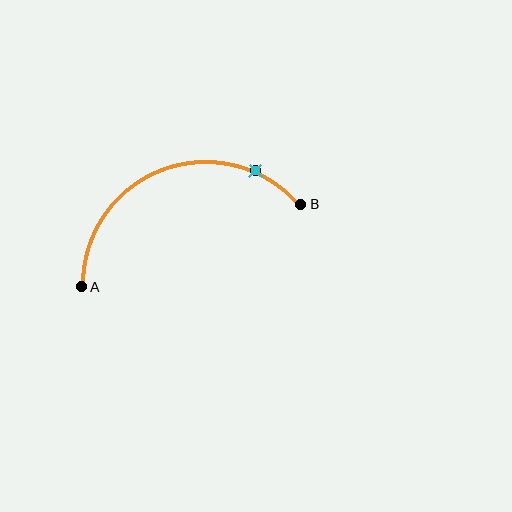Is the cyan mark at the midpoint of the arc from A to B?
No. The cyan mark lies on the arc but is closer to endpoint B. The arc midpoint would be at the point on the curve equidistant along the arc from both A and B.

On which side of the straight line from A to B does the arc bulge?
The arc bulges above the straight line connecting A and B.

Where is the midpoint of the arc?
The arc midpoint is the point on the curve farthest from the straight line joining A and B. It sits above that line.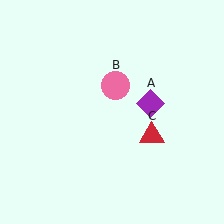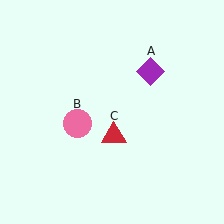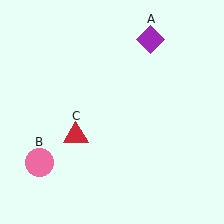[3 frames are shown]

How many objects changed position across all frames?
3 objects changed position: purple diamond (object A), pink circle (object B), red triangle (object C).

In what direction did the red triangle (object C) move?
The red triangle (object C) moved left.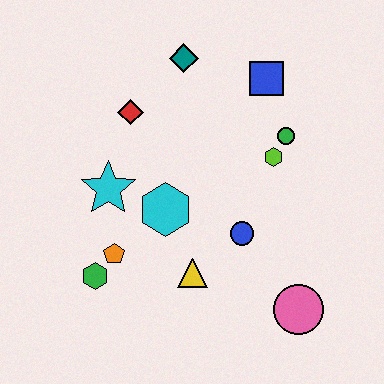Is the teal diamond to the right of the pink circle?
No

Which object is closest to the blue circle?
The yellow triangle is closest to the blue circle.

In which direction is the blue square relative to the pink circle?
The blue square is above the pink circle.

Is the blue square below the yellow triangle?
No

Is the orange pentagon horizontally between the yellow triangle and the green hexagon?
Yes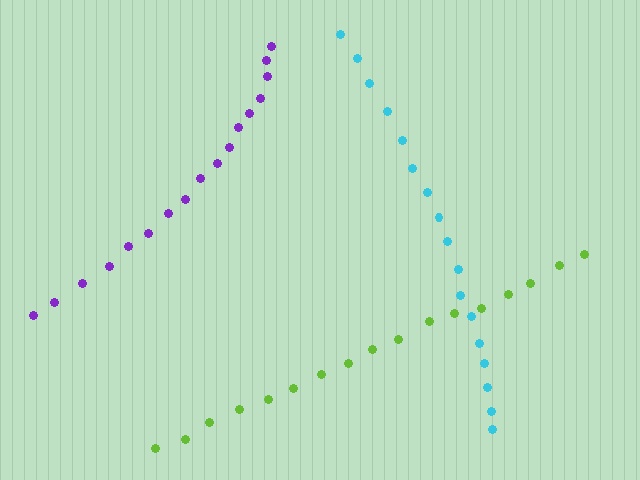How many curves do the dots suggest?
There are 3 distinct paths.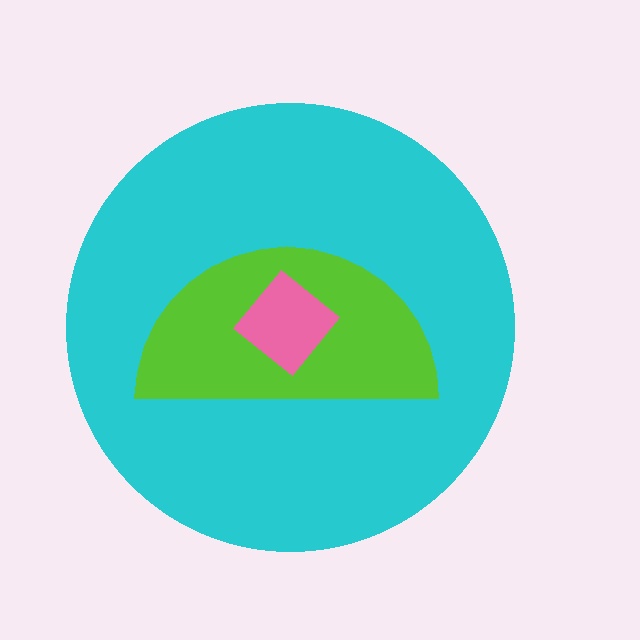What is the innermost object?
The pink diamond.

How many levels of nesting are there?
3.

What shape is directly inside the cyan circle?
The lime semicircle.